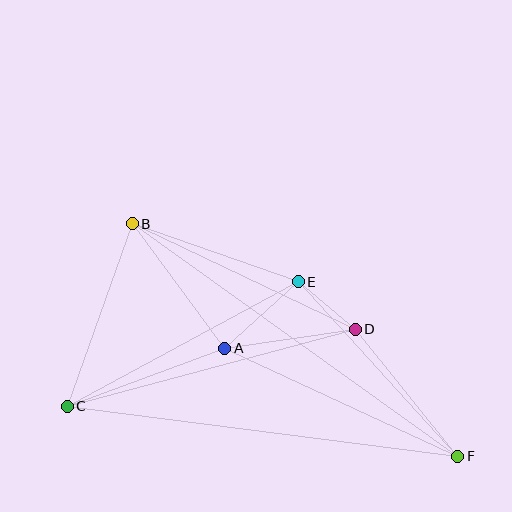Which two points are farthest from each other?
Points B and F are farthest from each other.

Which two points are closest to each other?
Points D and E are closest to each other.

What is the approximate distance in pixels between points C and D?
The distance between C and D is approximately 298 pixels.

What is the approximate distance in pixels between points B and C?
The distance between B and C is approximately 193 pixels.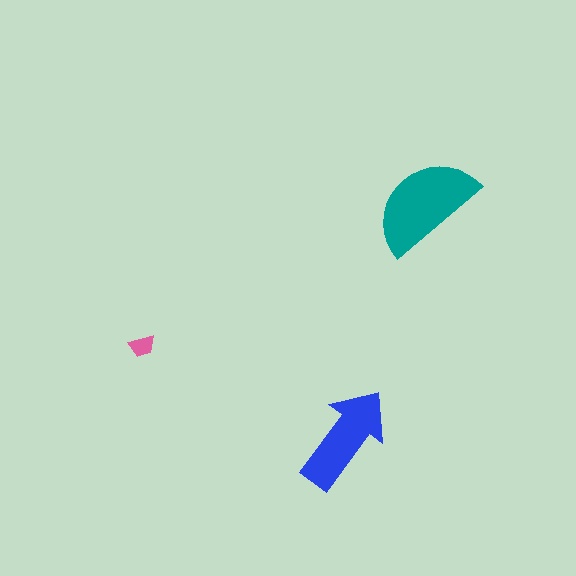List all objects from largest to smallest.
The teal semicircle, the blue arrow, the pink trapezoid.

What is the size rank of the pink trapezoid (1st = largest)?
3rd.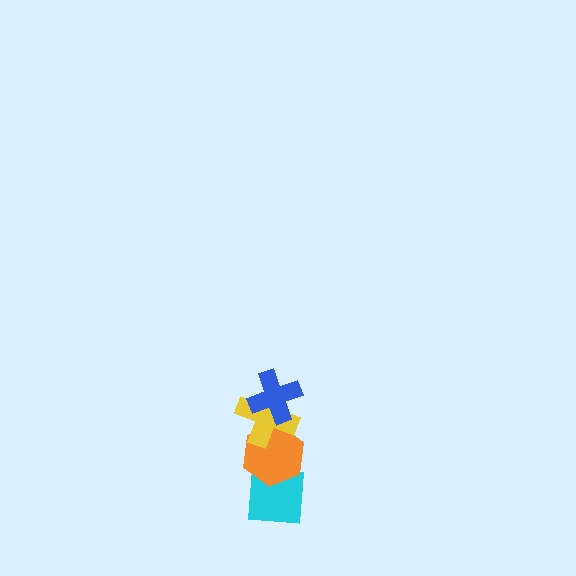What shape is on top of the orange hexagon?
The yellow cross is on top of the orange hexagon.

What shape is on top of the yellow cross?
The blue cross is on top of the yellow cross.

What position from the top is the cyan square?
The cyan square is 4th from the top.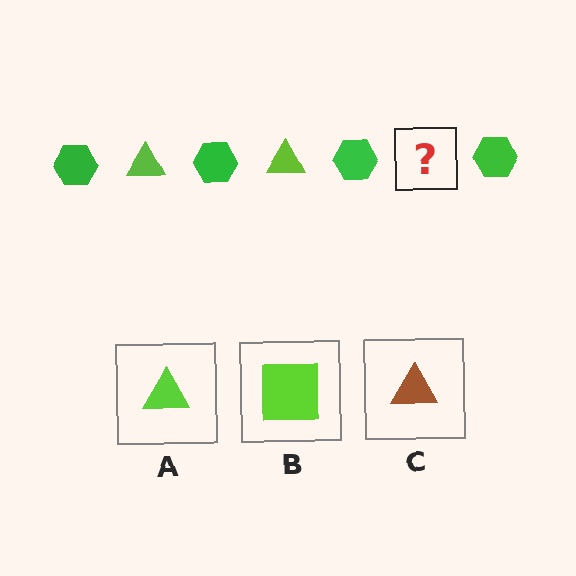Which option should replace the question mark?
Option A.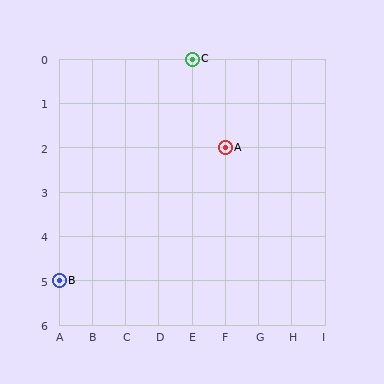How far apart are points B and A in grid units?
Points B and A are 5 columns and 3 rows apart (about 5.8 grid units diagonally).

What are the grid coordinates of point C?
Point C is at grid coordinates (E, 0).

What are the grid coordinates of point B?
Point B is at grid coordinates (A, 5).